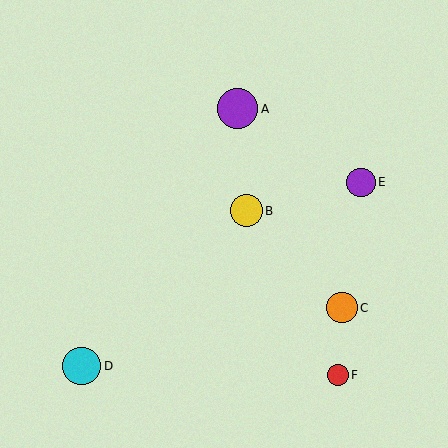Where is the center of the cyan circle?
The center of the cyan circle is at (82, 366).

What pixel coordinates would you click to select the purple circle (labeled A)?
Click at (238, 109) to select the purple circle A.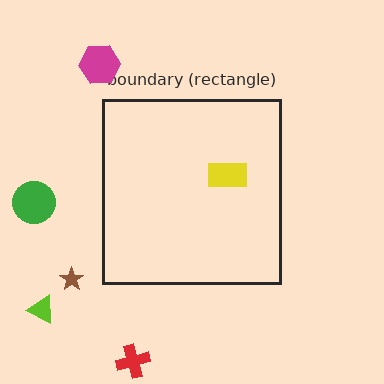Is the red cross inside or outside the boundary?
Outside.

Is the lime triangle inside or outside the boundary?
Outside.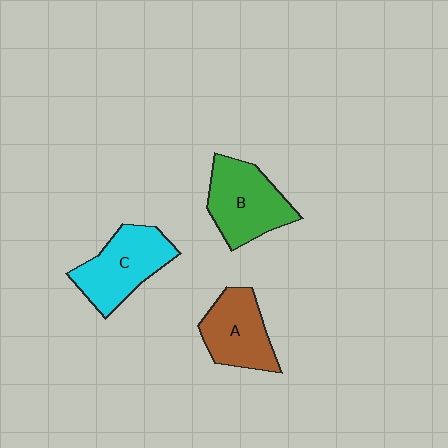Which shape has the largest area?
Shape B (green).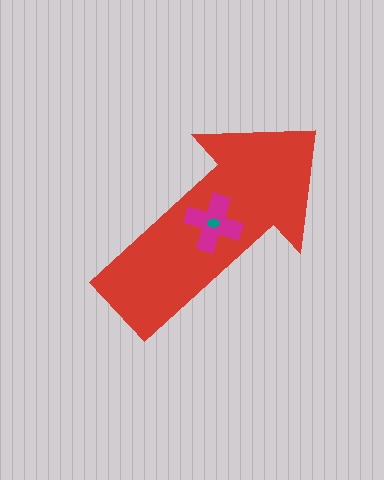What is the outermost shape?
The red arrow.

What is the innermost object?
The teal ellipse.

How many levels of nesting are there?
3.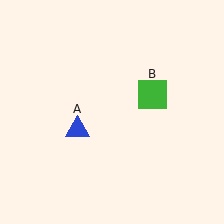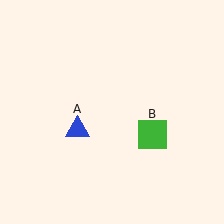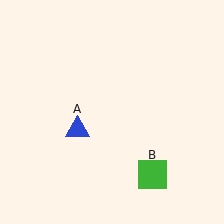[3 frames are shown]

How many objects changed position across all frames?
1 object changed position: green square (object B).